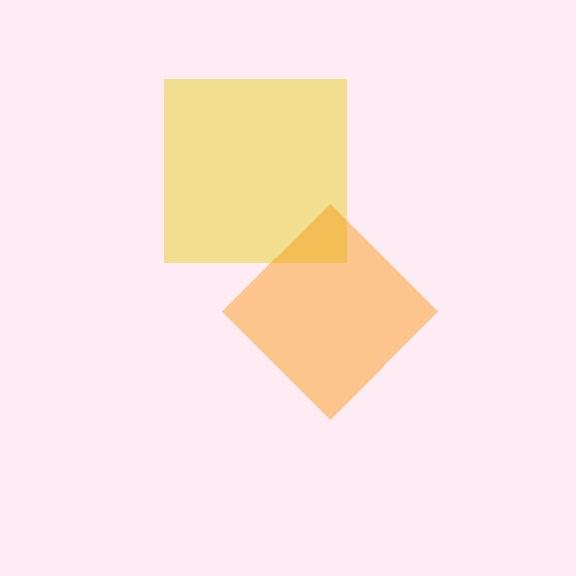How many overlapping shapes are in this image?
There are 2 overlapping shapes in the image.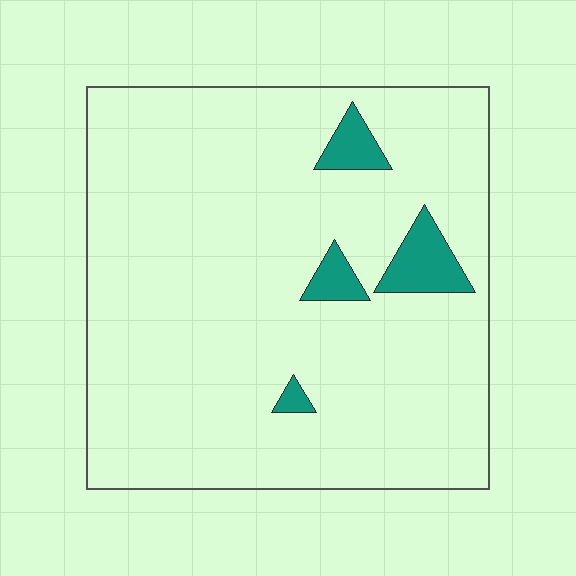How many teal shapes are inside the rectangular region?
4.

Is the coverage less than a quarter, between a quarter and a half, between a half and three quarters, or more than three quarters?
Less than a quarter.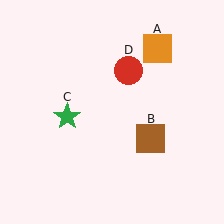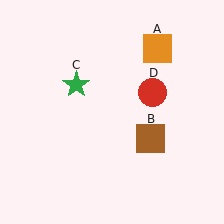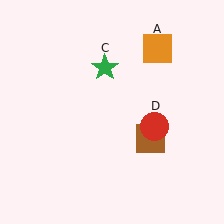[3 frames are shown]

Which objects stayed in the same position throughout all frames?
Orange square (object A) and brown square (object B) remained stationary.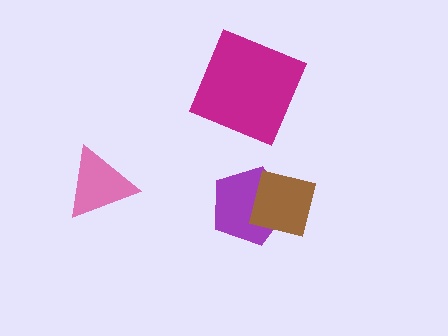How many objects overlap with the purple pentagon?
1 object overlaps with the purple pentagon.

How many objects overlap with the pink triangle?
0 objects overlap with the pink triangle.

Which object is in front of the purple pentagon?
The brown square is in front of the purple pentagon.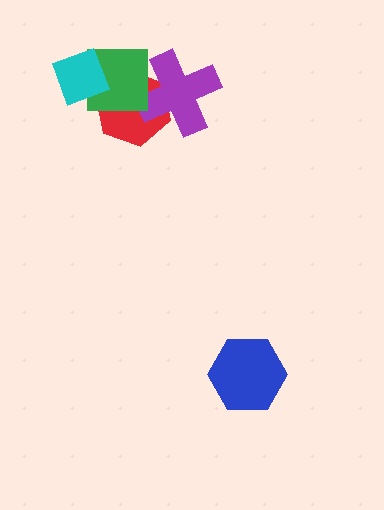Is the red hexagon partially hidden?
Yes, it is partially covered by another shape.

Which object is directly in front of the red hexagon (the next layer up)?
The purple cross is directly in front of the red hexagon.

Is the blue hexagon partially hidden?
No, no other shape covers it.